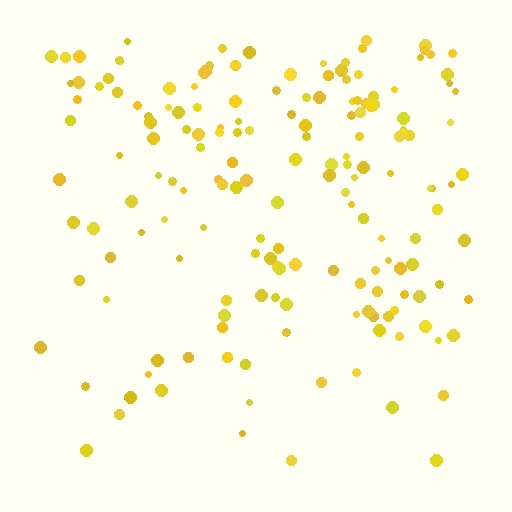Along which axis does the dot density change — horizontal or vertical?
Vertical.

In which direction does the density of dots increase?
From bottom to top, with the top side densest.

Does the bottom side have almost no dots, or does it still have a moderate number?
Still a moderate number, just noticeably fewer than the top.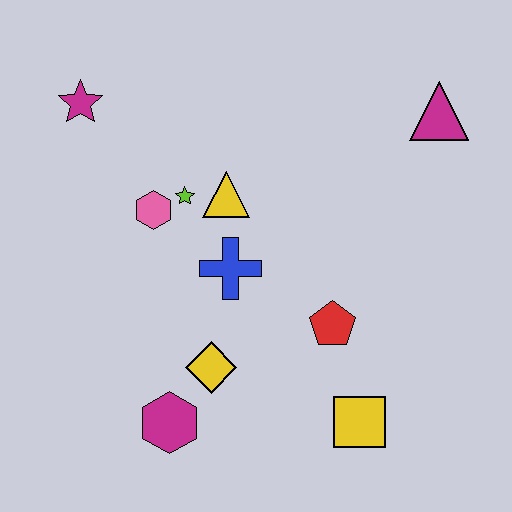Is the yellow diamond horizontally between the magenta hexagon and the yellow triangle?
Yes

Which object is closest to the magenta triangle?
The yellow triangle is closest to the magenta triangle.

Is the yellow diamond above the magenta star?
No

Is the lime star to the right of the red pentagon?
No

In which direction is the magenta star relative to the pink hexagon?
The magenta star is above the pink hexagon.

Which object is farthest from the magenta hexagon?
The magenta triangle is farthest from the magenta hexagon.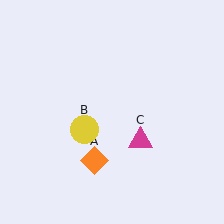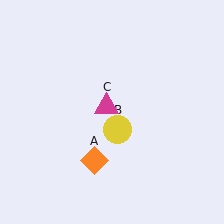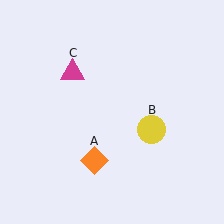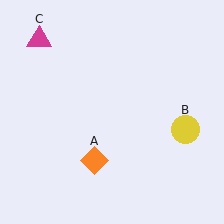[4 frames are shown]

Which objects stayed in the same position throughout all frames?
Orange diamond (object A) remained stationary.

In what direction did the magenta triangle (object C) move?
The magenta triangle (object C) moved up and to the left.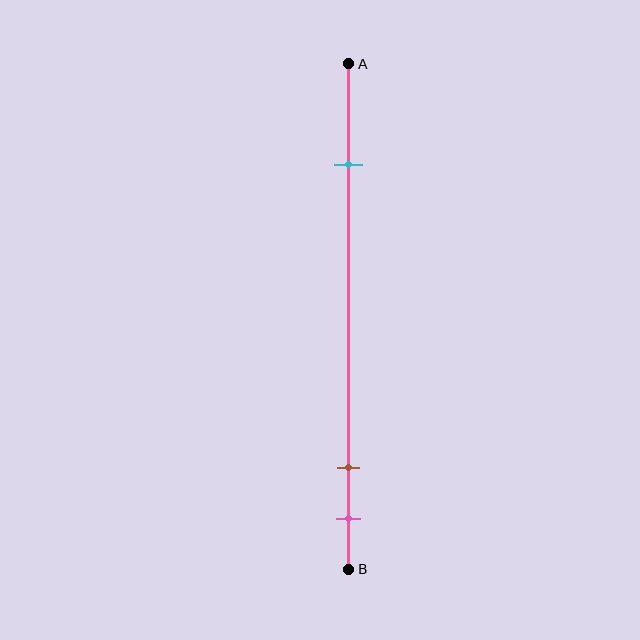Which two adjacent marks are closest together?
The brown and pink marks are the closest adjacent pair.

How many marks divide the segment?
There are 3 marks dividing the segment.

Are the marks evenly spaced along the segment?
No, the marks are not evenly spaced.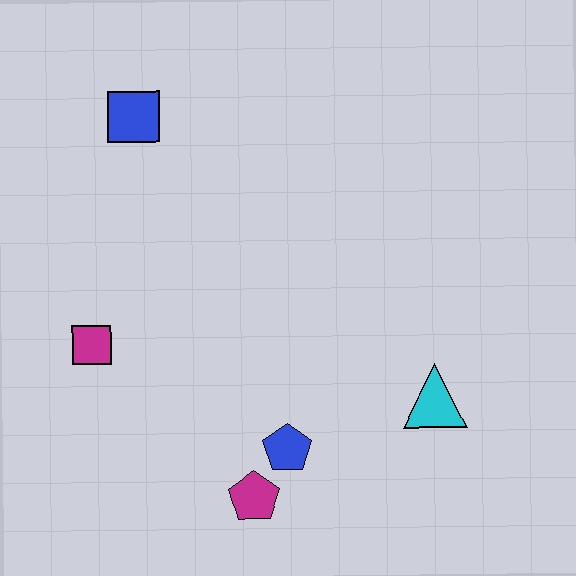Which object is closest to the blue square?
The magenta square is closest to the blue square.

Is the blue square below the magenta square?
No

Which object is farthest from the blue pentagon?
The blue square is farthest from the blue pentagon.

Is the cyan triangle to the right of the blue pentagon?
Yes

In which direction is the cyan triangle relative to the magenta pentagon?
The cyan triangle is to the right of the magenta pentagon.